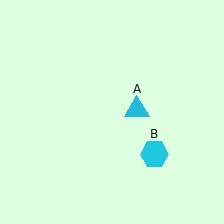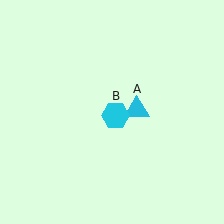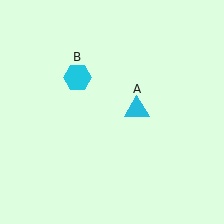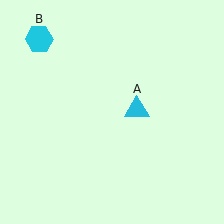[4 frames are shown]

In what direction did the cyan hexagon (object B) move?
The cyan hexagon (object B) moved up and to the left.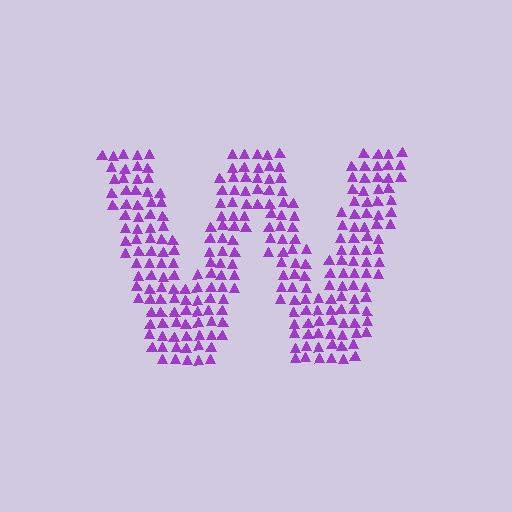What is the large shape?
The large shape is the letter W.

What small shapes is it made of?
It is made of small triangles.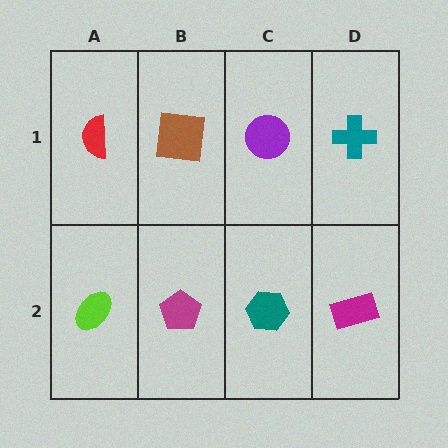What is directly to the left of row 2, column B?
A lime ellipse.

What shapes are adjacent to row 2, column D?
A teal cross (row 1, column D), a teal hexagon (row 2, column C).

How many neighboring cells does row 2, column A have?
2.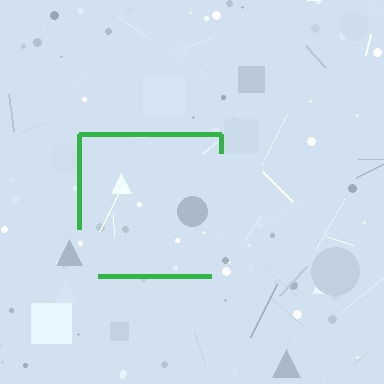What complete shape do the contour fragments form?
The contour fragments form a square.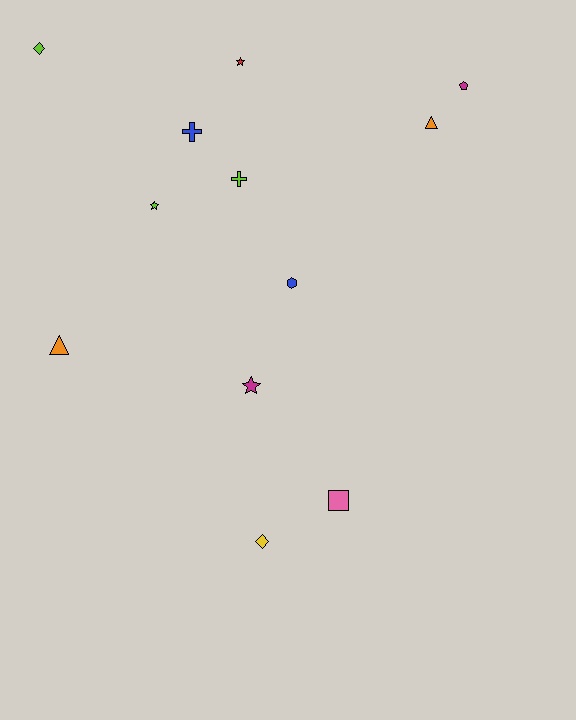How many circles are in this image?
There are no circles.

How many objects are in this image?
There are 12 objects.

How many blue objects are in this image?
There are 2 blue objects.